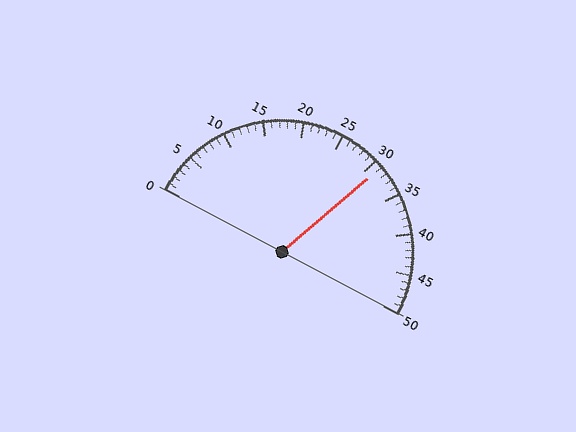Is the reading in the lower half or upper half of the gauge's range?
The reading is in the upper half of the range (0 to 50).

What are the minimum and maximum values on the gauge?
The gauge ranges from 0 to 50.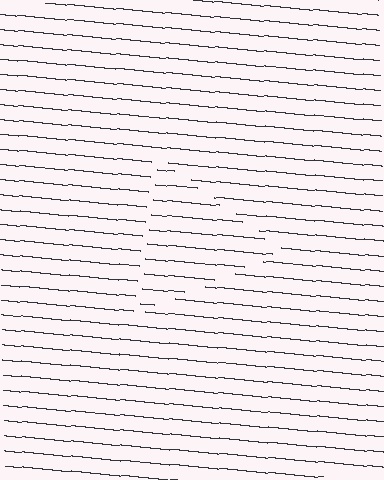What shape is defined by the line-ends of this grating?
An illusory triangle. The interior of the shape contains the same grating, shifted by half a period — the contour is defined by the phase discontinuity where line-ends from the inner and outer gratings abut.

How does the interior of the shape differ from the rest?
The interior of the shape contains the same grating, shifted by half a period — the contour is defined by the phase discontinuity where line-ends from the inner and outer gratings abut.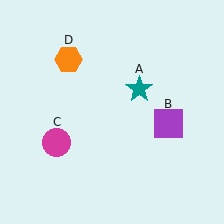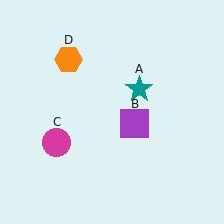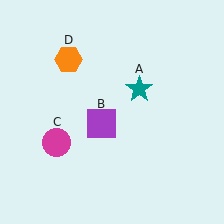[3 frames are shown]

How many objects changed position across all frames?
1 object changed position: purple square (object B).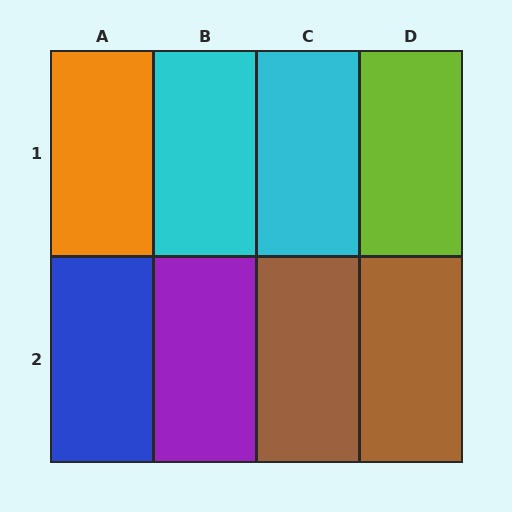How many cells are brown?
2 cells are brown.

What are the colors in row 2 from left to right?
Blue, purple, brown, brown.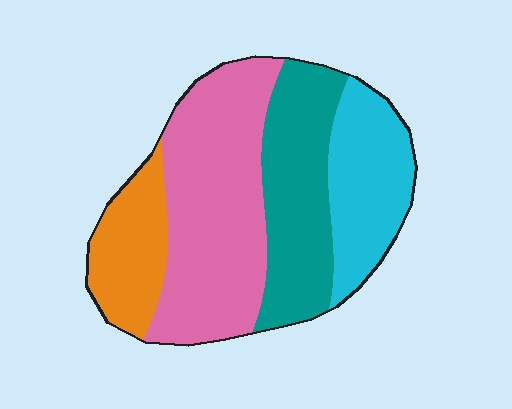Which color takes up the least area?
Orange, at roughly 15%.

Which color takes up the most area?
Pink, at roughly 40%.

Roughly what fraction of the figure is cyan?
Cyan takes up about one fifth (1/5) of the figure.